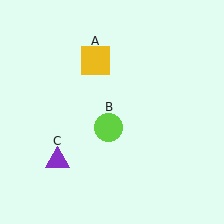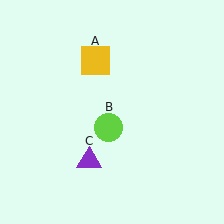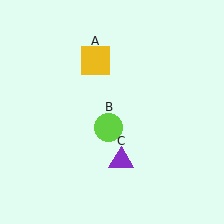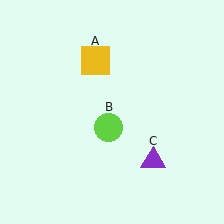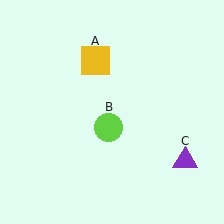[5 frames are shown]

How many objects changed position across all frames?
1 object changed position: purple triangle (object C).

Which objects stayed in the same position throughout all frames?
Yellow square (object A) and lime circle (object B) remained stationary.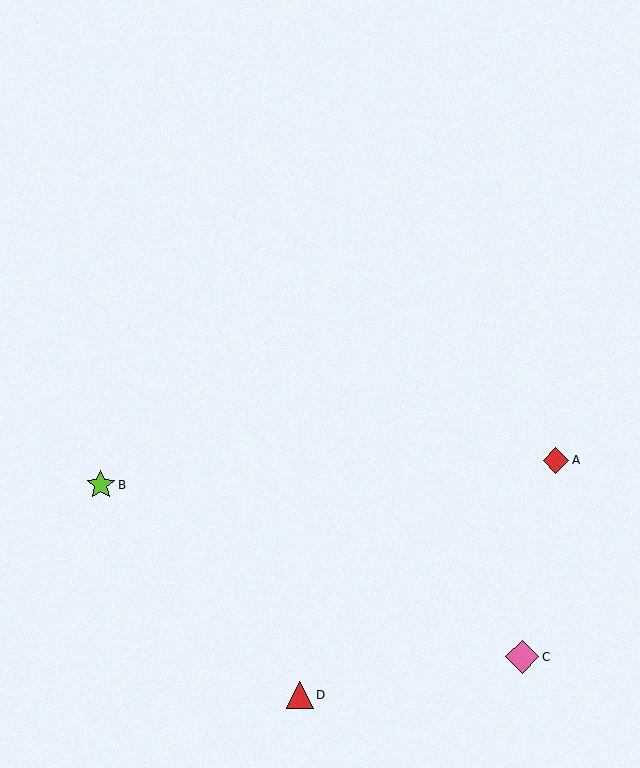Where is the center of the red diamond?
The center of the red diamond is at (556, 460).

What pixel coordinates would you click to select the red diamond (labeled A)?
Click at (556, 460) to select the red diamond A.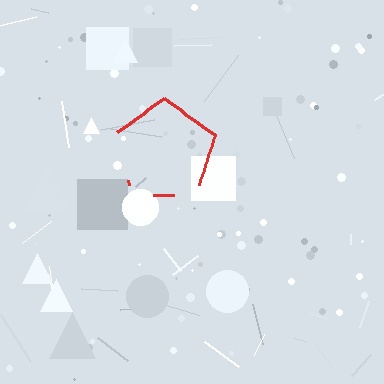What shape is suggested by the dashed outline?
The dashed outline suggests a pentagon.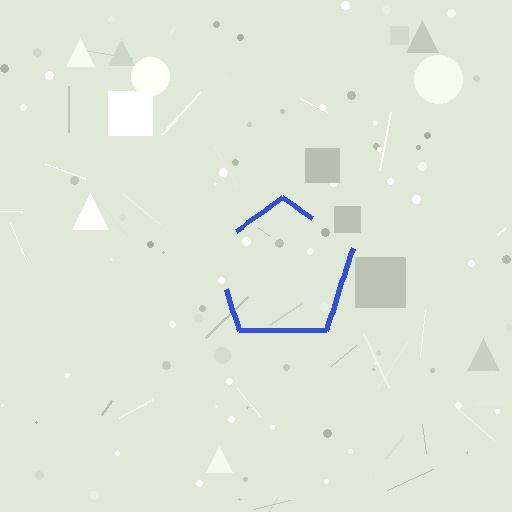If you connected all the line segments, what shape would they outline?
They would outline a pentagon.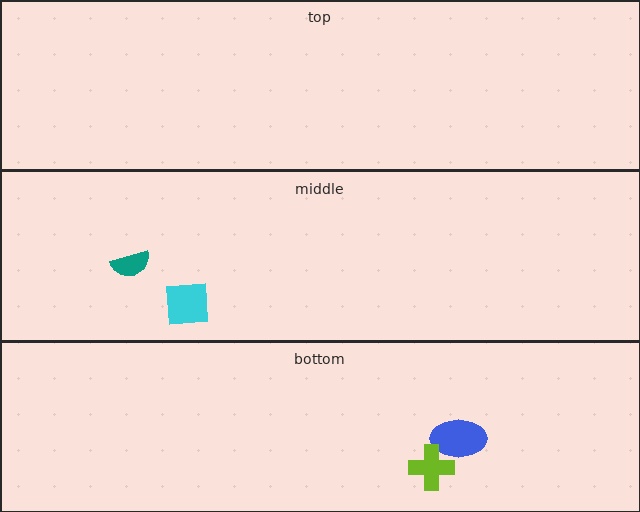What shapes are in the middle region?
The cyan square, the teal semicircle.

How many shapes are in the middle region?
2.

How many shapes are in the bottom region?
2.